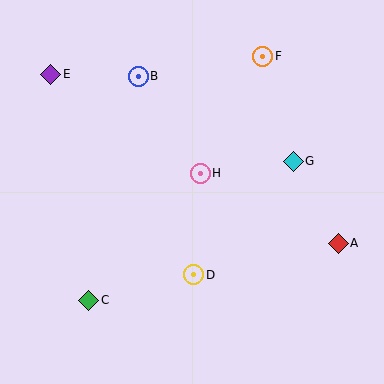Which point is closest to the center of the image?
Point H at (200, 173) is closest to the center.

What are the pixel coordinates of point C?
Point C is at (89, 300).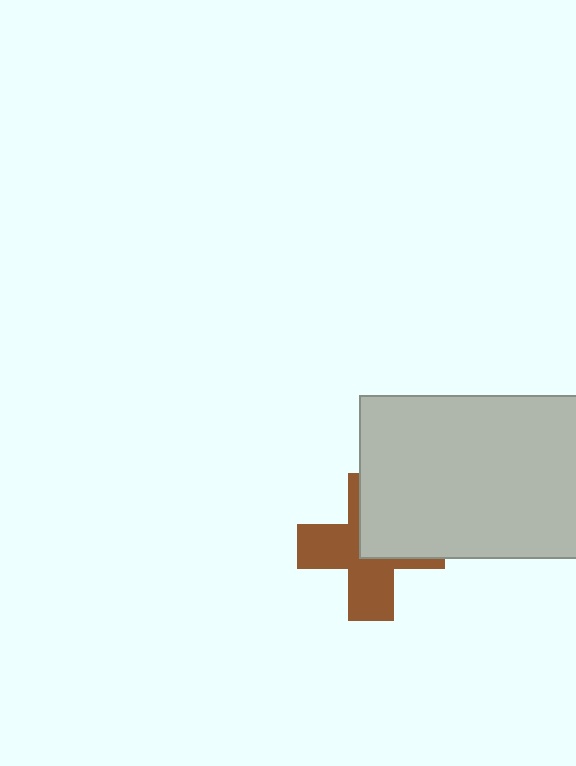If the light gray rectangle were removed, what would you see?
You would see the complete brown cross.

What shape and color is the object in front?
The object in front is a light gray rectangle.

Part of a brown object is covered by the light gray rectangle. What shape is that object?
It is a cross.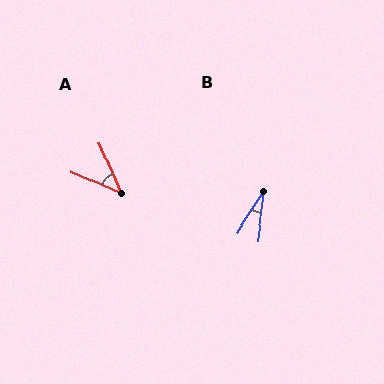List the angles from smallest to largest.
B (25°), A (43°).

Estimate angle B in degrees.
Approximately 25 degrees.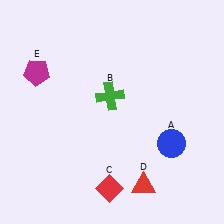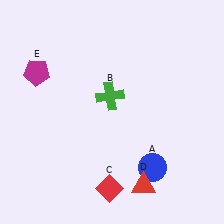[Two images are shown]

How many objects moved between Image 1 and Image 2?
1 object moved between the two images.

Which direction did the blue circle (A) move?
The blue circle (A) moved down.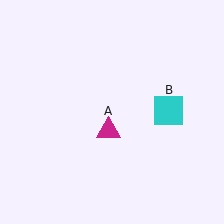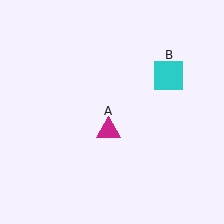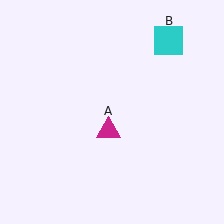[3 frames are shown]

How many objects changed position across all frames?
1 object changed position: cyan square (object B).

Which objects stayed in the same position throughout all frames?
Magenta triangle (object A) remained stationary.